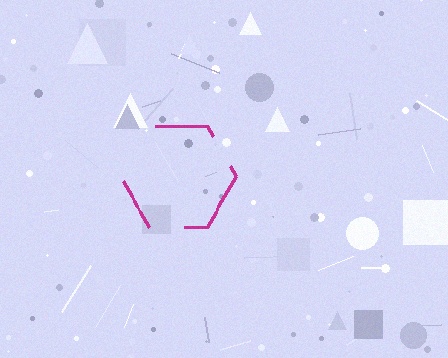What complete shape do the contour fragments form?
The contour fragments form a hexagon.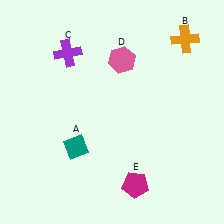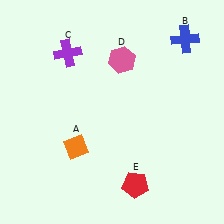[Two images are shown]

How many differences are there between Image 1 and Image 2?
There are 3 differences between the two images.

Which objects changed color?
A changed from teal to orange. B changed from orange to blue. E changed from magenta to red.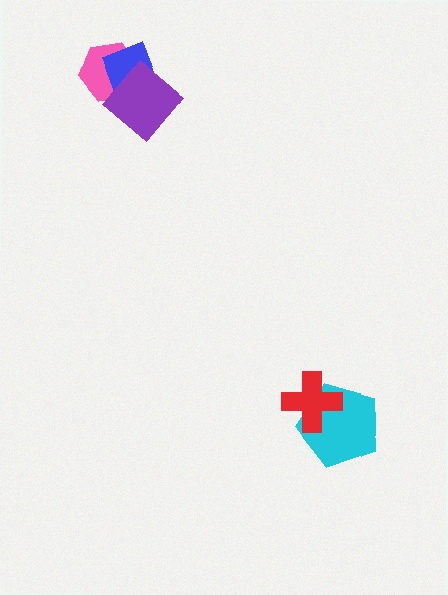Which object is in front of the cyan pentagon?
The red cross is in front of the cyan pentagon.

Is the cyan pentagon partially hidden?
Yes, it is partially covered by another shape.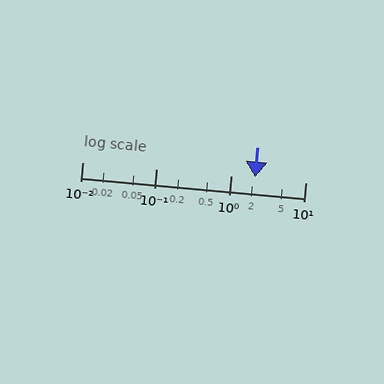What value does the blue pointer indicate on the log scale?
The pointer indicates approximately 2.1.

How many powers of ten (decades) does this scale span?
The scale spans 3 decades, from 0.01 to 10.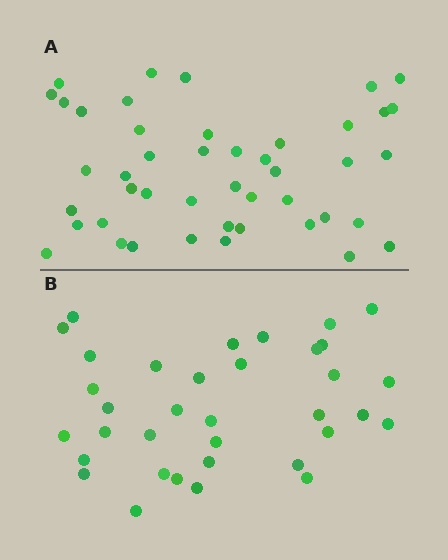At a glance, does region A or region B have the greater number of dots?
Region A (the top region) has more dots.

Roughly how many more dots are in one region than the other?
Region A has roughly 10 or so more dots than region B.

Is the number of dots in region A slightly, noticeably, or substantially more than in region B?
Region A has noticeably more, but not dramatically so. The ratio is roughly 1.3 to 1.